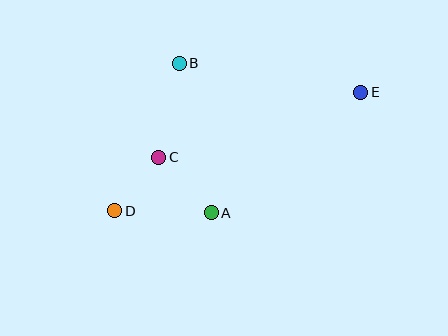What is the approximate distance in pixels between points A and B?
The distance between A and B is approximately 153 pixels.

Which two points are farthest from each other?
Points D and E are farthest from each other.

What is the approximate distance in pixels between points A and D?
The distance between A and D is approximately 96 pixels.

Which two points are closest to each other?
Points C and D are closest to each other.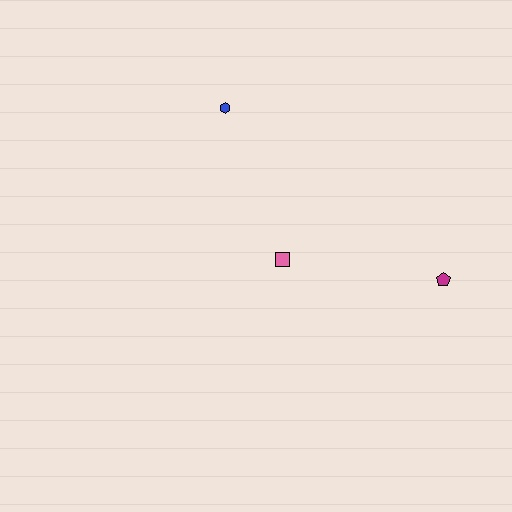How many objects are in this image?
There are 3 objects.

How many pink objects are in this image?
There is 1 pink object.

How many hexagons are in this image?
There is 1 hexagon.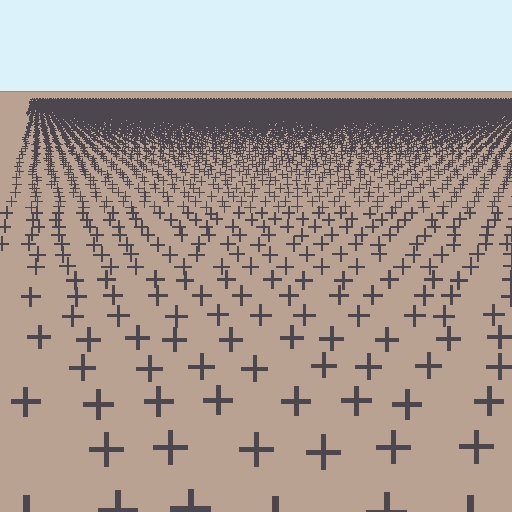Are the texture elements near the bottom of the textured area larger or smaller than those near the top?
Larger. Near the bottom, elements are closer to the viewer and appear at a bigger on-screen size.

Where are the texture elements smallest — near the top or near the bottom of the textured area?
Near the top.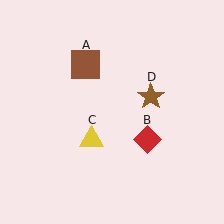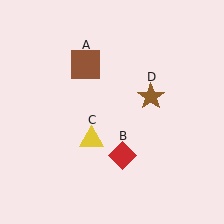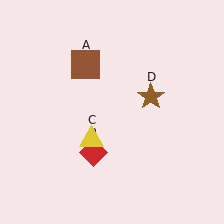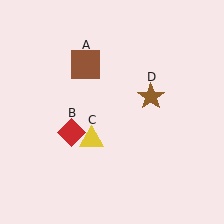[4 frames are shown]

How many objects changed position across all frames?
1 object changed position: red diamond (object B).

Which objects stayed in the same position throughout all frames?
Brown square (object A) and yellow triangle (object C) and brown star (object D) remained stationary.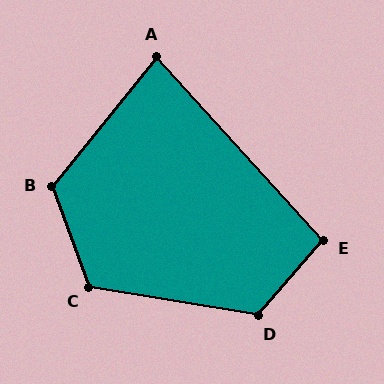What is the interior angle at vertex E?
Approximately 97 degrees (obtuse).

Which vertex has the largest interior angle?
D, at approximately 122 degrees.